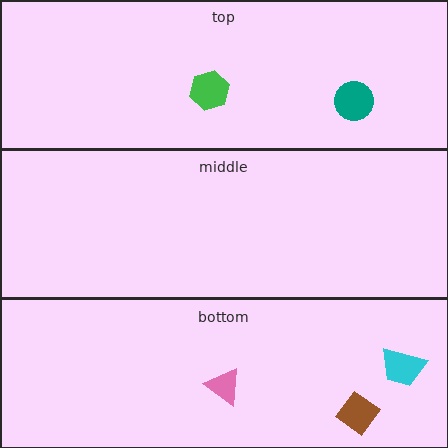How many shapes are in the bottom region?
3.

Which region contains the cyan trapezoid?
The bottom region.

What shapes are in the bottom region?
The pink triangle, the brown diamond, the cyan trapezoid.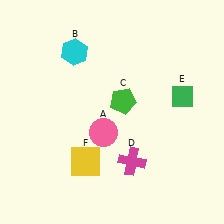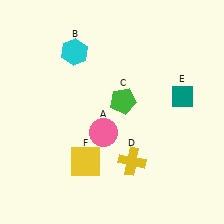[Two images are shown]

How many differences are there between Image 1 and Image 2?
There are 2 differences between the two images.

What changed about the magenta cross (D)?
In Image 1, D is magenta. In Image 2, it changed to yellow.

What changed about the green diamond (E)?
In Image 1, E is green. In Image 2, it changed to teal.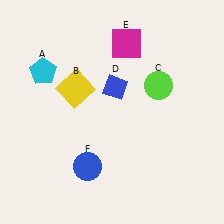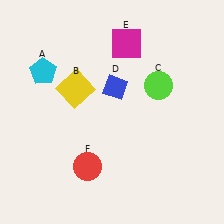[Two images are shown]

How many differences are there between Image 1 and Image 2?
There is 1 difference between the two images.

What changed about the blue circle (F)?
In Image 1, F is blue. In Image 2, it changed to red.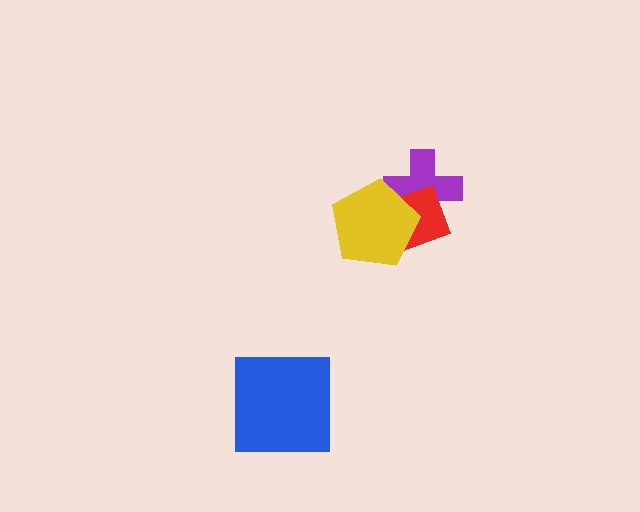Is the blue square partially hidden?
No, no other shape covers it.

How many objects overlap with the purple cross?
2 objects overlap with the purple cross.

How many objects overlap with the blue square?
0 objects overlap with the blue square.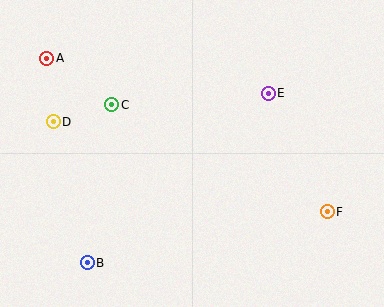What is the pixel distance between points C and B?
The distance between C and B is 160 pixels.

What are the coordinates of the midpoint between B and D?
The midpoint between B and D is at (70, 192).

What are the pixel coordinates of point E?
Point E is at (268, 93).